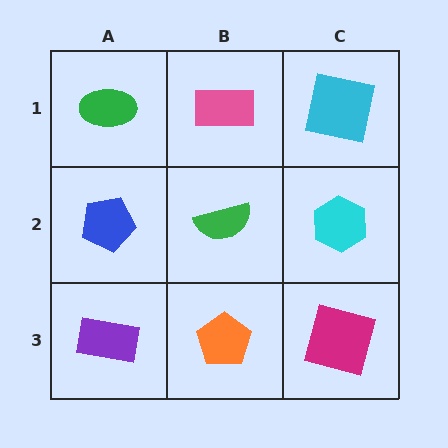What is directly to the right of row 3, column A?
An orange pentagon.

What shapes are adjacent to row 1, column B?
A green semicircle (row 2, column B), a green ellipse (row 1, column A), a cyan square (row 1, column C).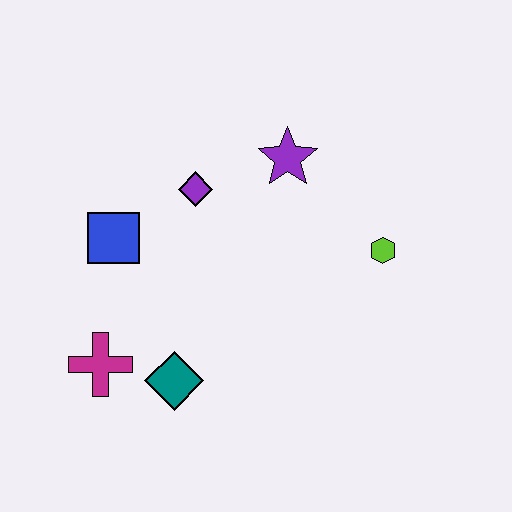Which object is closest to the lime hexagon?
The purple star is closest to the lime hexagon.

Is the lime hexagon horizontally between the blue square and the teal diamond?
No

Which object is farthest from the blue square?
The lime hexagon is farthest from the blue square.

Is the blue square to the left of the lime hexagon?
Yes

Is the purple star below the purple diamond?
No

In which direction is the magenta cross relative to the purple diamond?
The magenta cross is below the purple diamond.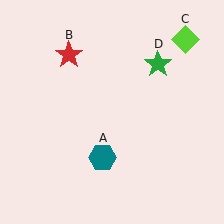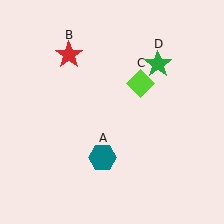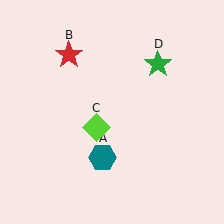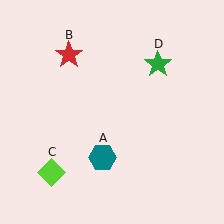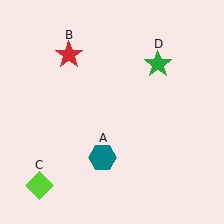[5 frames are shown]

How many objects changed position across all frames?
1 object changed position: lime diamond (object C).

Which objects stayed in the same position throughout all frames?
Teal hexagon (object A) and red star (object B) and green star (object D) remained stationary.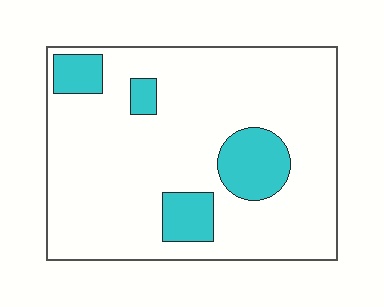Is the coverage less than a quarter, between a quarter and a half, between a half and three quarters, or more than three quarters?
Less than a quarter.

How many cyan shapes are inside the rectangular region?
4.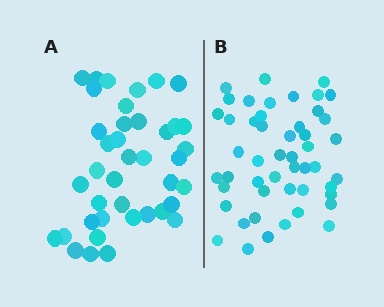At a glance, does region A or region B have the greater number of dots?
Region B (the right region) has more dots.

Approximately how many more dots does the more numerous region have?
Region B has roughly 8 or so more dots than region A.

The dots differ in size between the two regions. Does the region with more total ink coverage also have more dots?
No. Region A has more total ink coverage because its dots are larger, but region B actually contains more individual dots. Total area can be misleading — the number of items is what matters here.